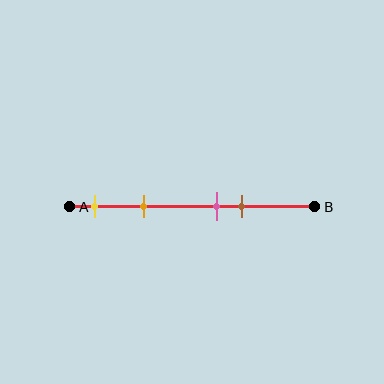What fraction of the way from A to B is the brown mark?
The brown mark is approximately 70% (0.7) of the way from A to B.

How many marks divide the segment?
There are 4 marks dividing the segment.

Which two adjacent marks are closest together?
The pink and brown marks are the closest adjacent pair.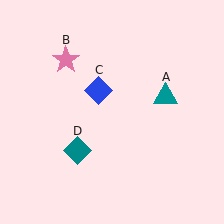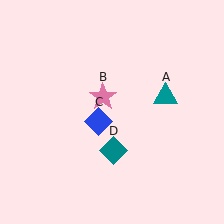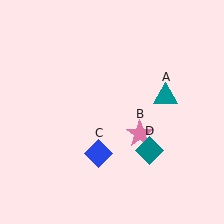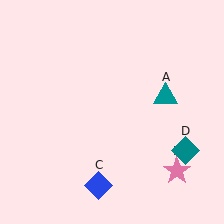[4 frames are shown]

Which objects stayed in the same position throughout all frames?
Teal triangle (object A) remained stationary.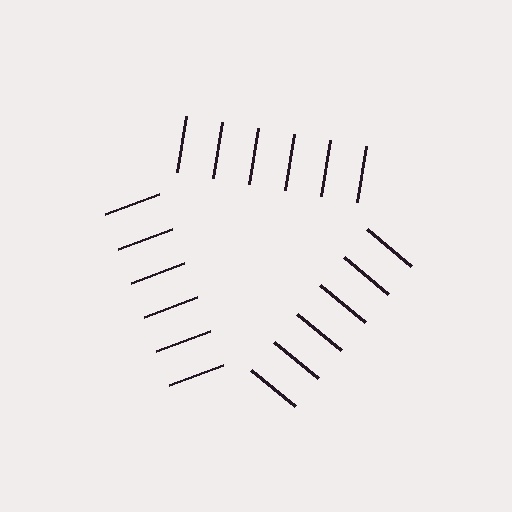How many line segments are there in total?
18 — 6 along each of the 3 edges.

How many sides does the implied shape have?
3 sides — the line-ends trace a triangle.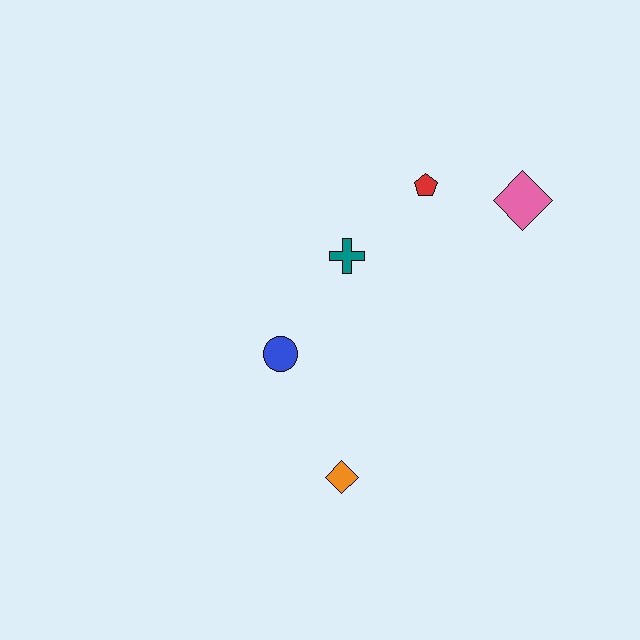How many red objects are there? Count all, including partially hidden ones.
There is 1 red object.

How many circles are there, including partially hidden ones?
There is 1 circle.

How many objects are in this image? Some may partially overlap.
There are 5 objects.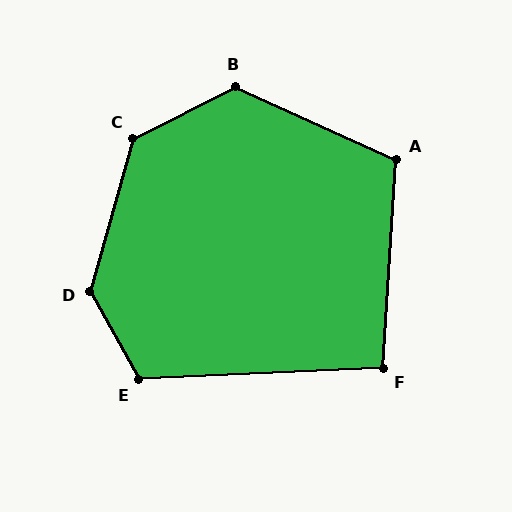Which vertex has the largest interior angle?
D, at approximately 135 degrees.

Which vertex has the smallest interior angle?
F, at approximately 96 degrees.